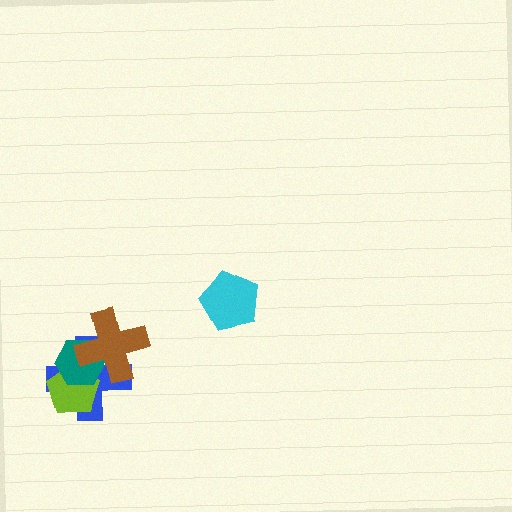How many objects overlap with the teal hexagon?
3 objects overlap with the teal hexagon.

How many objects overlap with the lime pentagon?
2 objects overlap with the lime pentagon.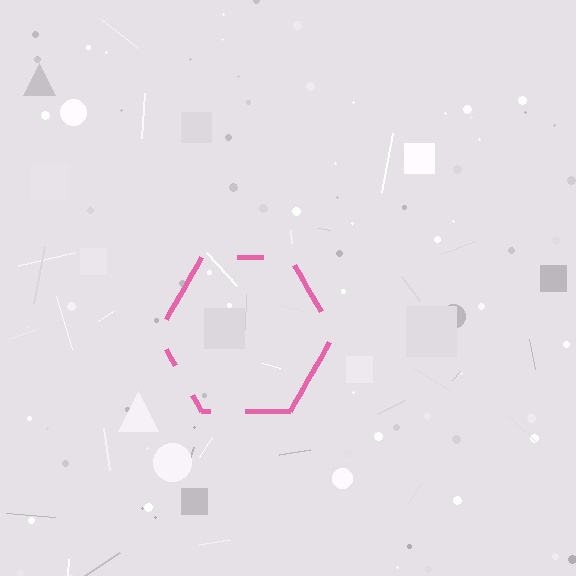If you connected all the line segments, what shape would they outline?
They would outline a hexagon.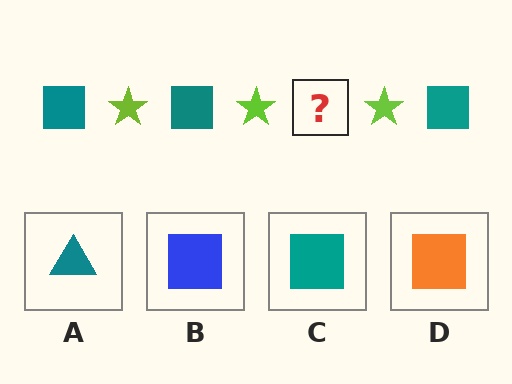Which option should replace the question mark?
Option C.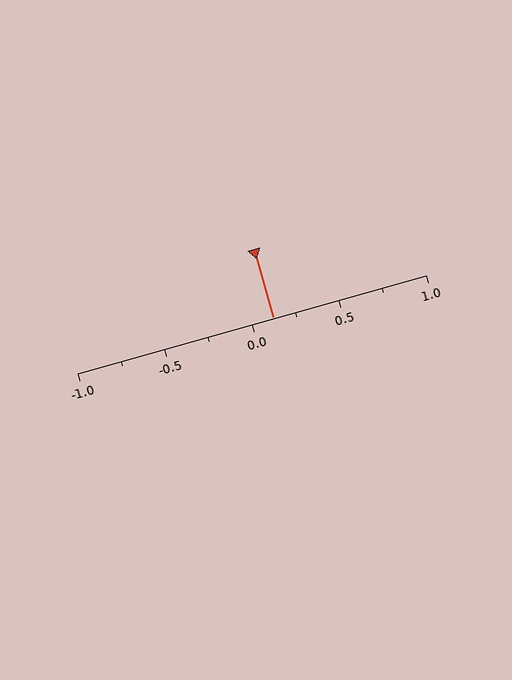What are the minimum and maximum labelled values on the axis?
The axis runs from -1.0 to 1.0.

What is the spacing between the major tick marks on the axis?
The major ticks are spaced 0.5 apart.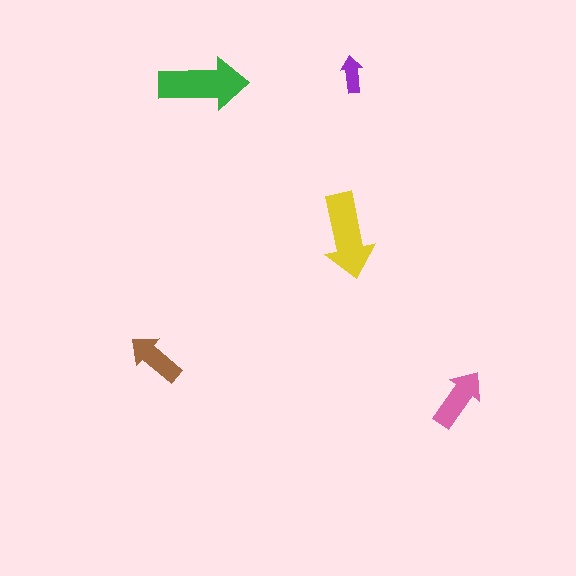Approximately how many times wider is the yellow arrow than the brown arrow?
About 1.5 times wider.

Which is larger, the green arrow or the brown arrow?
The green one.